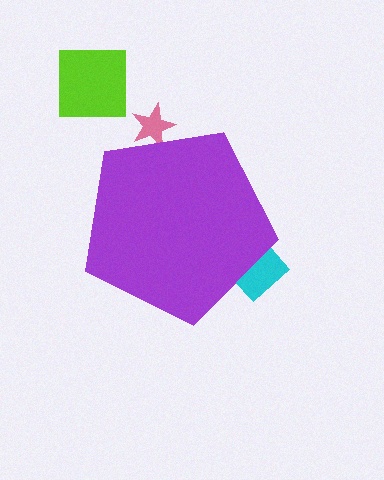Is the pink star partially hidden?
Yes, the pink star is partially hidden behind the purple pentagon.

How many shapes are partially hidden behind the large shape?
2 shapes are partially hidden.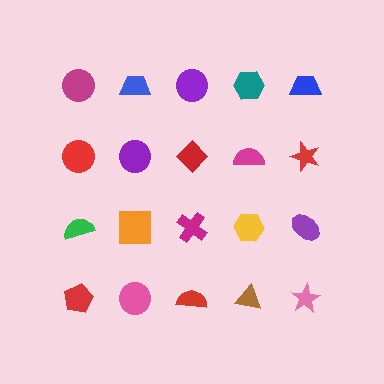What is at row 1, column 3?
A purple circle.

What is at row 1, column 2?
A blue trapezoid.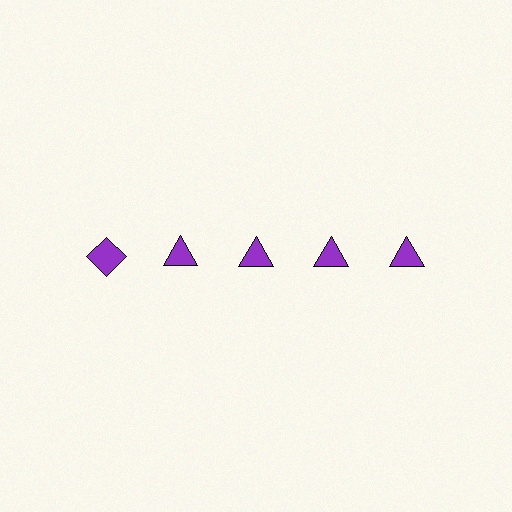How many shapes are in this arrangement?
There are 5 shapes arranged in a grid pattern.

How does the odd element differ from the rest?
It has a different shape: diamond instead of triangle.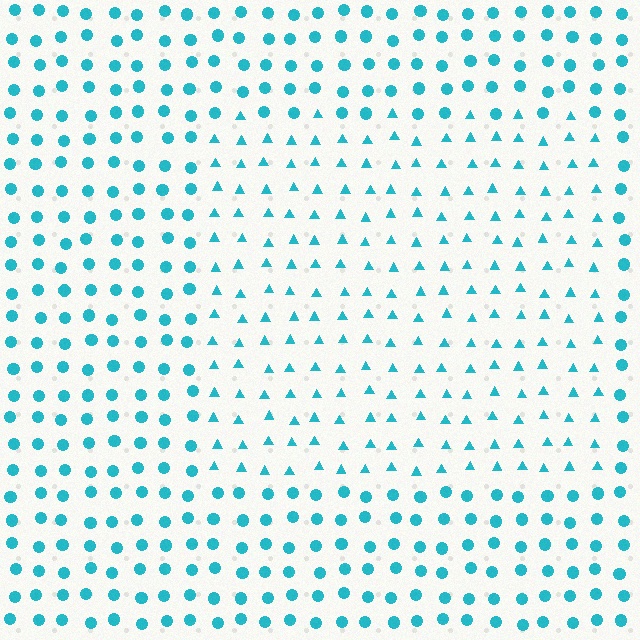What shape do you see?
I see a rectangle.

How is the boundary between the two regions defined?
The boundary is defined by a change in element shape: triangles inside vs. circles outside. All elements share the same color and spacing.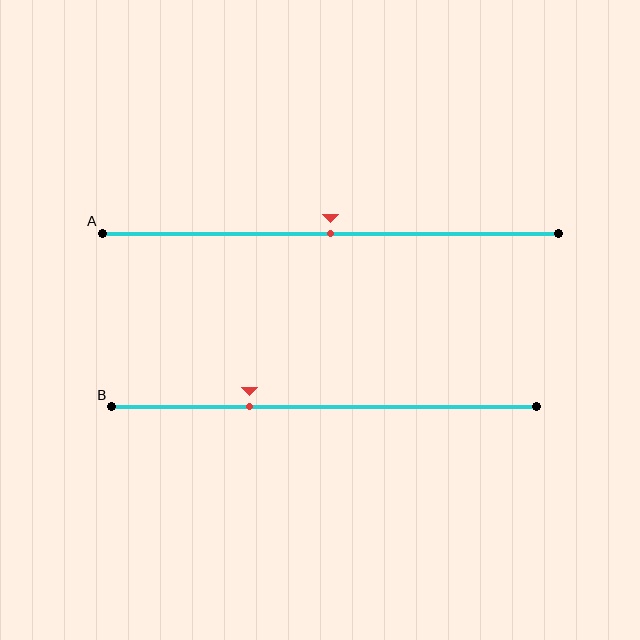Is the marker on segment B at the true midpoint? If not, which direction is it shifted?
No, the marker on segment B is shifted to the left by about 18% of the segment length.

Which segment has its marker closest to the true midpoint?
Segment A has its marker closest to the true midpoint.